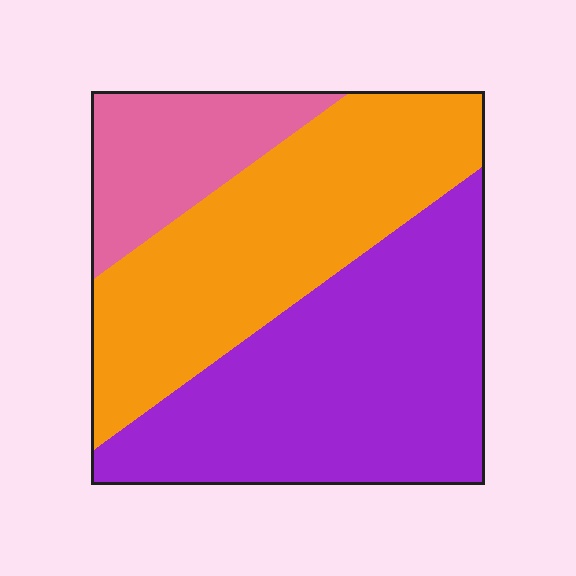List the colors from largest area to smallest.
From largest to smallest: purple, orange, pink.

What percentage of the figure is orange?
Orange covers 39% of the figure.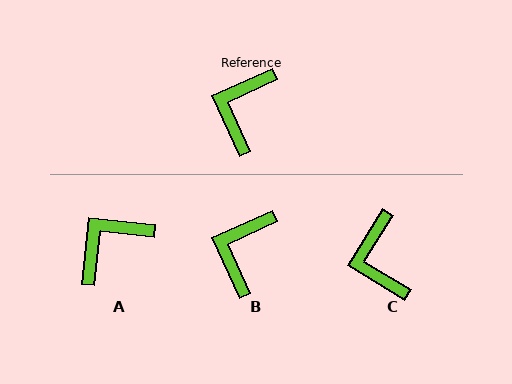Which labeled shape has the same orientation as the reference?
B.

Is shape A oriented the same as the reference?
No, it is off by about 30 degrees.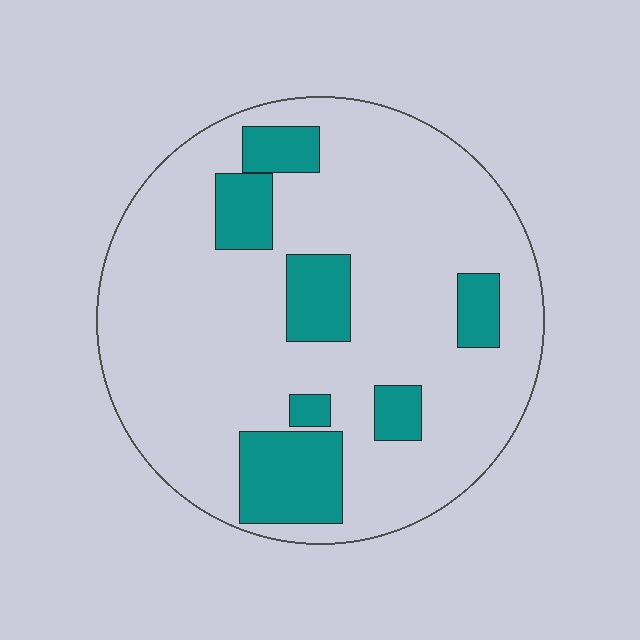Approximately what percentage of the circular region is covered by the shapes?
Approximately 20%.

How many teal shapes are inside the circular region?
7.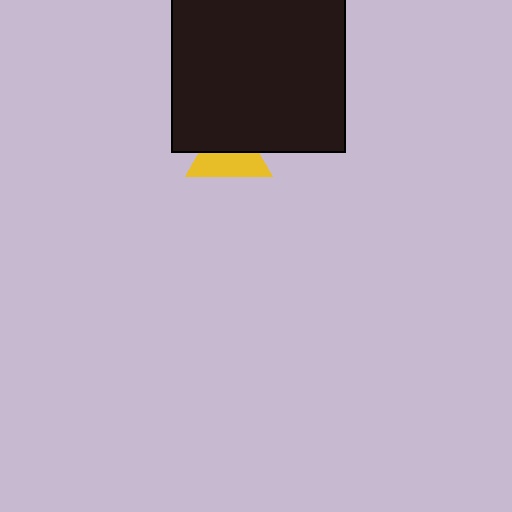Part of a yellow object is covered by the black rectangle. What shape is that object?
It is a triangle.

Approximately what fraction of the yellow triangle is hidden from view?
Roughly 47% of the yellow triangle is hidden behind the black rectangle.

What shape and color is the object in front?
The object in front is a black rectangle.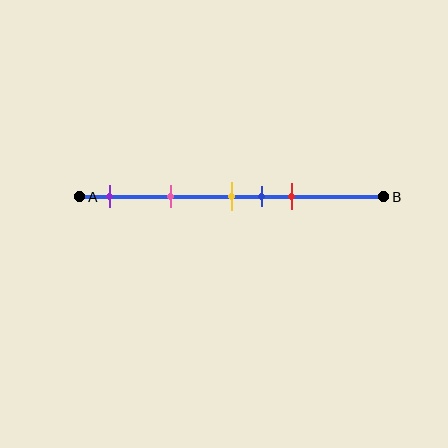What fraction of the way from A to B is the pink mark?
The pink mark is approximately 30% (0.3) of the way from A to B.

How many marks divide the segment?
There are 5 marks dividing the segment.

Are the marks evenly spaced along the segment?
No, the marks are not evenly spaced.